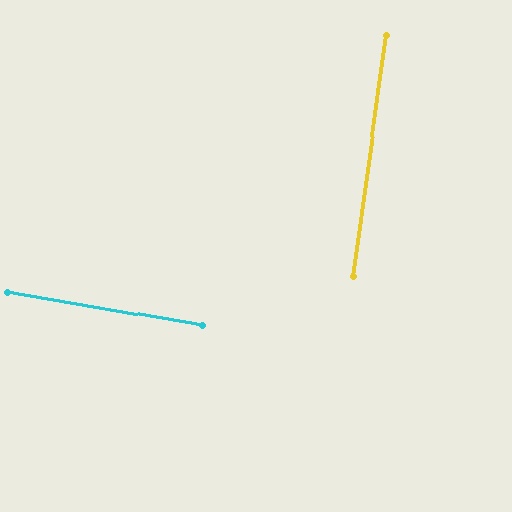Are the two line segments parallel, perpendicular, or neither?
Perpendicular — they meet at approximately 88°.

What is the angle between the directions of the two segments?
Approximately 88 degrees.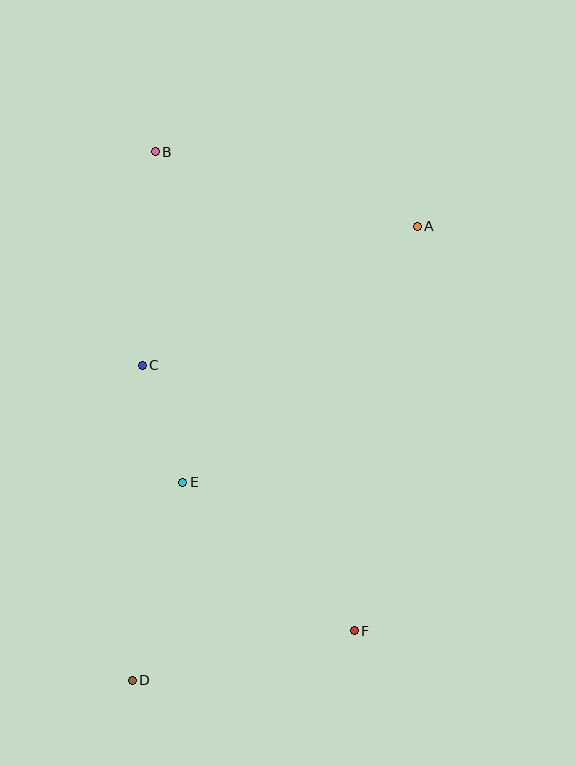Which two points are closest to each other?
Points C and E are closest to each other.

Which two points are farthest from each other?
Points A and D are farthest from each other.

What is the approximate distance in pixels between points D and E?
The distance between D and E is approximately 204 pixels.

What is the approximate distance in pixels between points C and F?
The distance between C and F is approximately 340 pixels.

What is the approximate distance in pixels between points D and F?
The distance between D and F is approximately 227 pixels.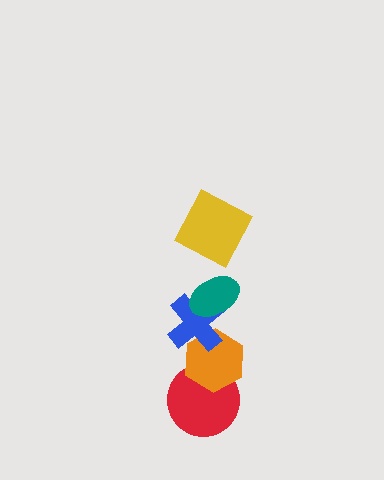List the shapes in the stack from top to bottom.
From top to bottom: the yellow square, the teal ellipse, the blue cross, the orange hexagon, the red circle.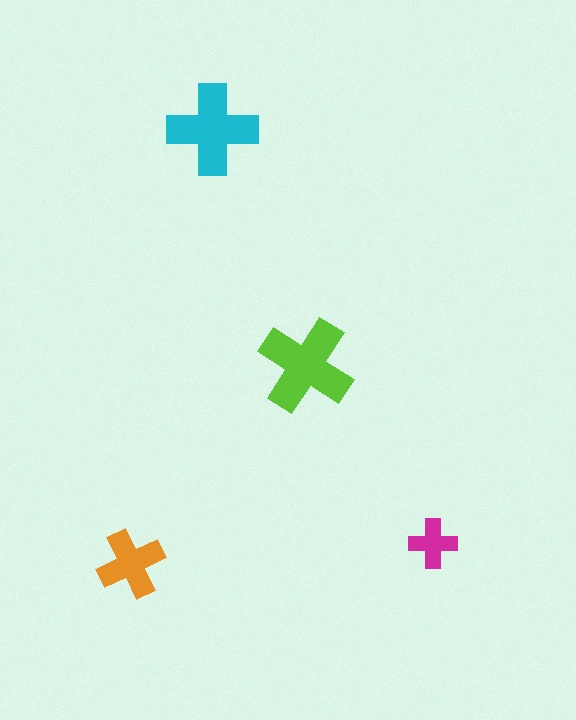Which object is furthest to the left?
The orange cross is leftmost.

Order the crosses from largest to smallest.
the lime one, the cyan one, the orange one, the magenta one.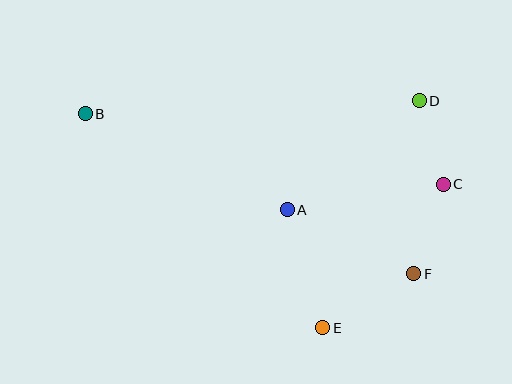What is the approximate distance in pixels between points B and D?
The distance between B and D is approximately 334 pixels.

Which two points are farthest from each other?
Points B and F are farthest from each other.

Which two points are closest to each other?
Points C and D are closest to each other.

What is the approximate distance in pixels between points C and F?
The distance between C and F is approximately 94 pixels.